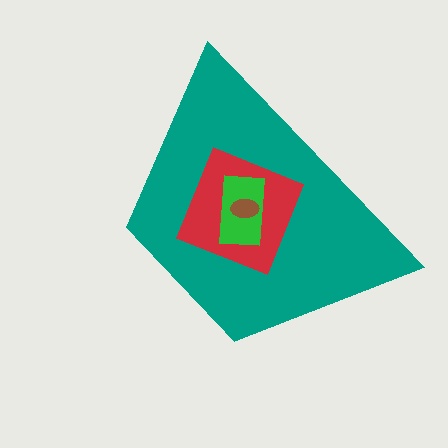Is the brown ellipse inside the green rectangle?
Yes.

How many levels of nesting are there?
4.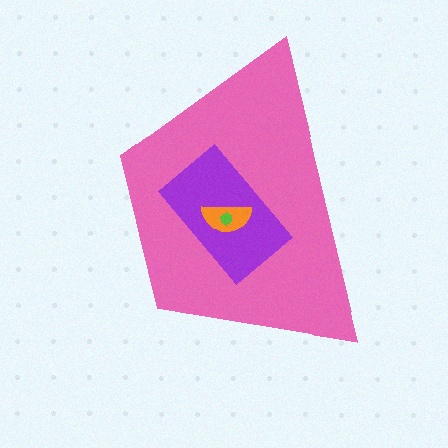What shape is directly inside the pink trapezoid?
The purple rectangle.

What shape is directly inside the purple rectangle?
The orange semicircle.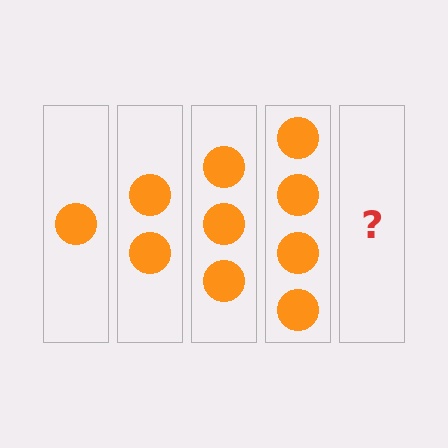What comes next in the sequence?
The next element should be 5 circles.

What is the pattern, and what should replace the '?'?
The pattern is that each step adds one more circle. The '?' should be 5 circles.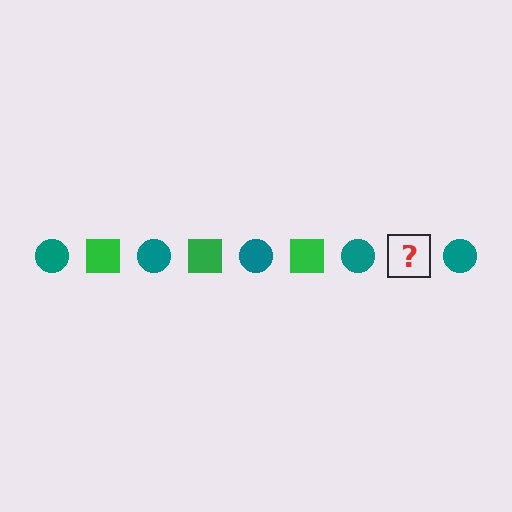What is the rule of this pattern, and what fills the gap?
The rule is that the pattern alternates between teal circle and green square. The gap should be filled with a green square.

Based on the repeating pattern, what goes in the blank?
The blank should be a green square.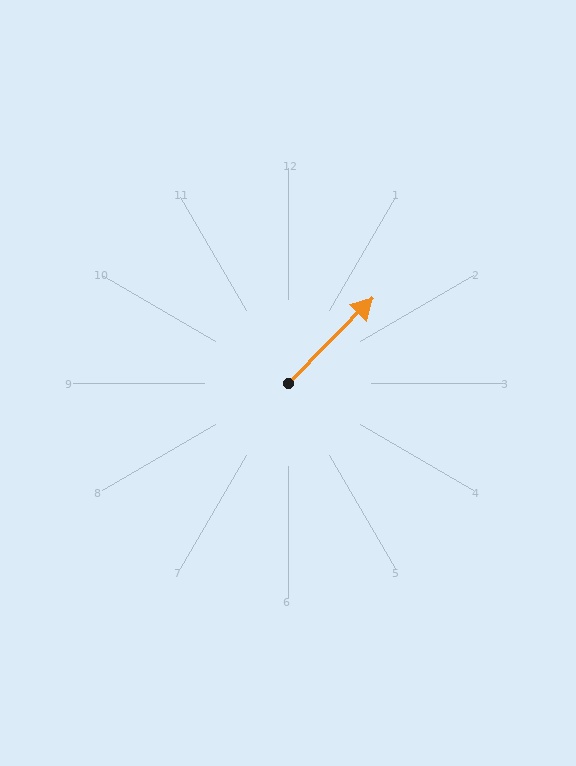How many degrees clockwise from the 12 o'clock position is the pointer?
Approximately 45 degrees.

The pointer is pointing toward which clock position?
Roughly 1 o'clock.